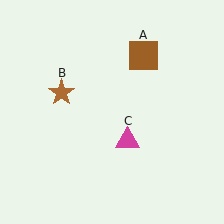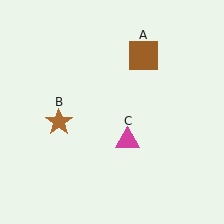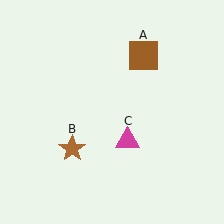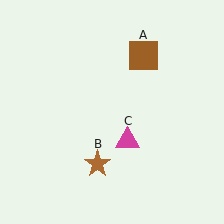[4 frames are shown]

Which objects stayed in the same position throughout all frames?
Brown square (object A) and magenta triangle (object C) remained stationary.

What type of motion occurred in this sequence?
The brown star (object B) rotated counterclockwise around the center of the scene.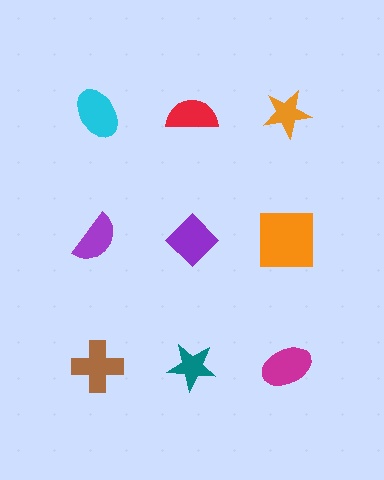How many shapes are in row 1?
3 shapes.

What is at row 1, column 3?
An orange star.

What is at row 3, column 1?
A brown cross.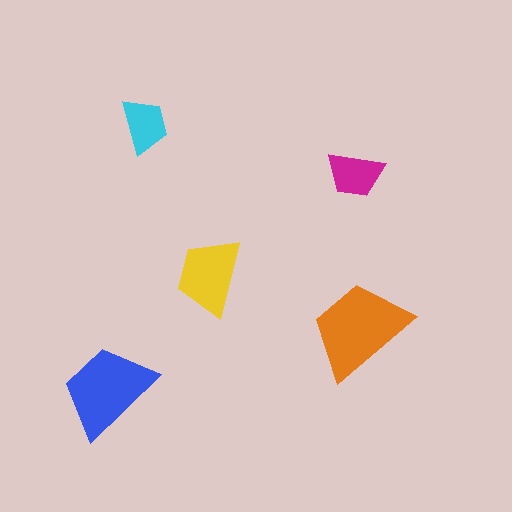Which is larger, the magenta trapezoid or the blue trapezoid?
The blue one.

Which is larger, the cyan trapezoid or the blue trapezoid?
The blue one.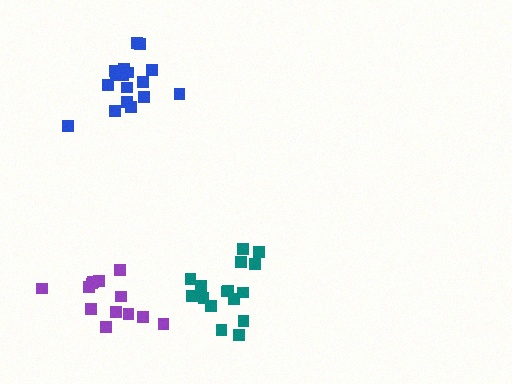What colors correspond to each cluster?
The clusters are colored: teal, blue, purple.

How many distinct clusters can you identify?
There are 3 distinct clusters.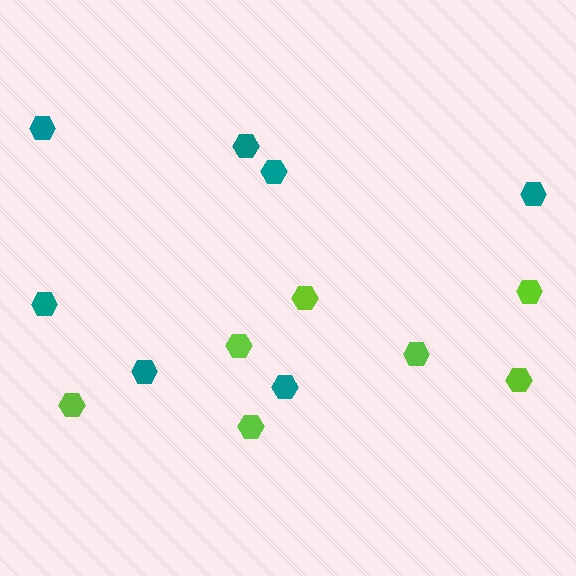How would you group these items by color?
There are 2 groups: one group of teal hexagons (7) and one group of lime hexagons (7).